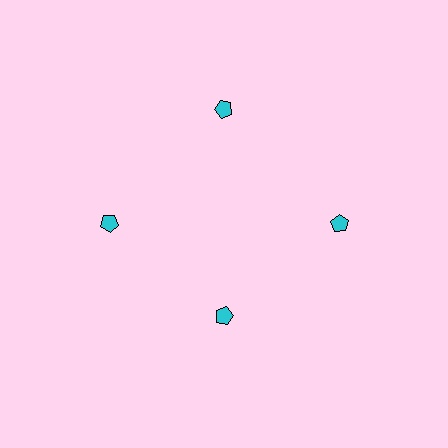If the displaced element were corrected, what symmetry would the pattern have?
It would have 4-fold rotational symmetry — the pattern would map onto itself every 90 degrees.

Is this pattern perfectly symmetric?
No. The 4 cyan pentagons are arranged in a ring, but one element near the 6 o'clock position is pulled inward toward the center, breaking the 4-fold rotational symmetry.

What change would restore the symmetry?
The symmetry would be restored by moving it outward, back onto the ring so that all 4 pentagons sit at equal angles and equal distance from the center.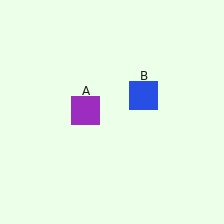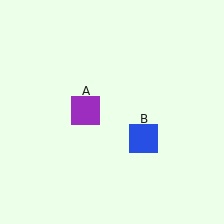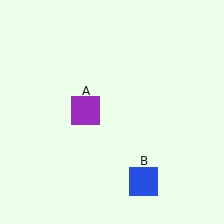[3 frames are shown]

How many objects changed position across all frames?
1 object changed position: blue square (object B).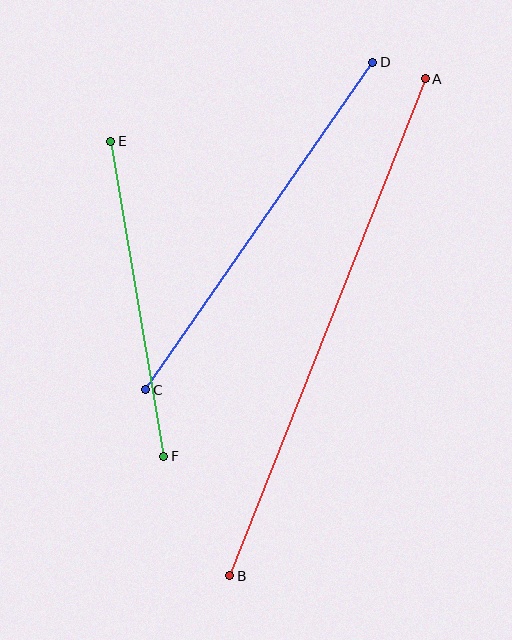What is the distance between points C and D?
The distance is approximately 398 pixels.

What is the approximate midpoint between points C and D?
The midpoint is at approximately (259, 226) pixels.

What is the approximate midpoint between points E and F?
The midpoint is at approximately (137, 299) pixels.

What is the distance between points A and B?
The distance is approximately 534 pixels.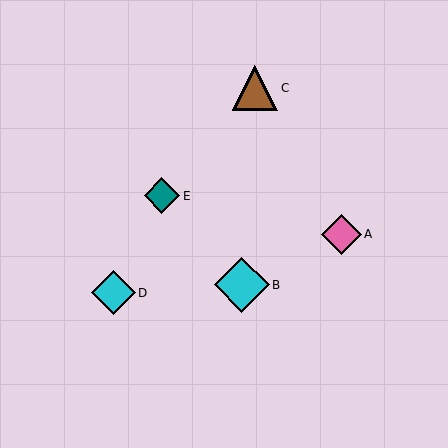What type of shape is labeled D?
Shape D is a cyan diamond.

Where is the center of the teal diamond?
The center of the teal diamond is at (162, 196).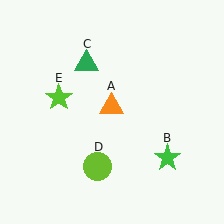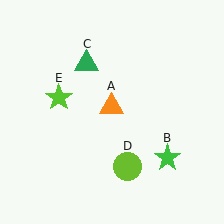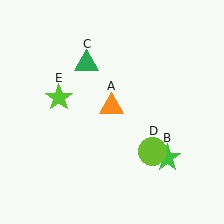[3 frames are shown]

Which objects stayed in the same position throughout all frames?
Orange triangle (object A) and green star (object B) and green triangle (object C) and lime star (object E) remained stationary.